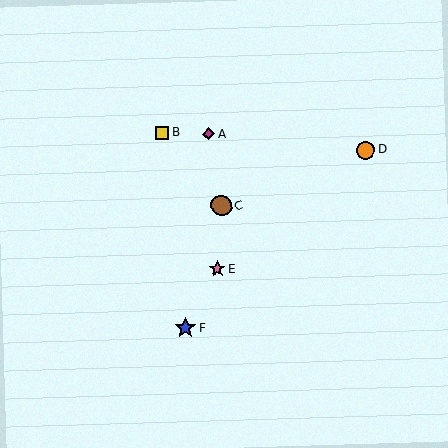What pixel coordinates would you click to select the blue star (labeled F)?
Click at (186, 328) to select the blue star F.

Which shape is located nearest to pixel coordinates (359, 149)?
The orange circle (labeled D) at (365, 150) is nearest to that location.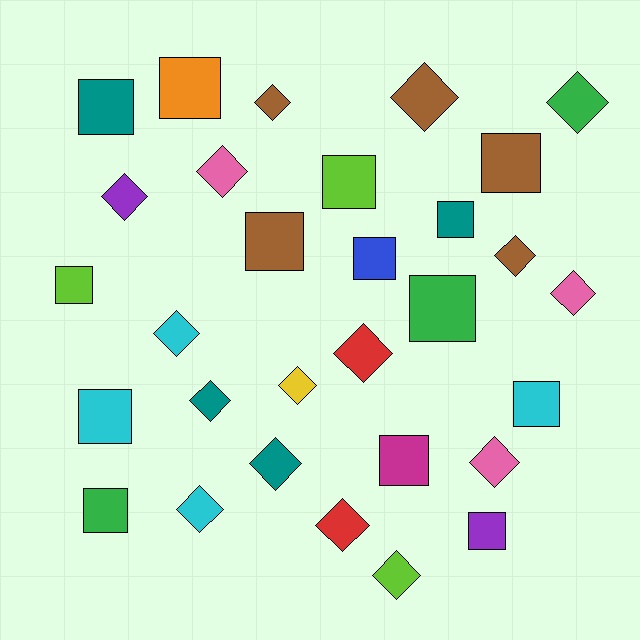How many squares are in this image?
There are 14 squares.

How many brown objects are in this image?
There are 5 brown objects.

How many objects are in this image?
There are 30 objects.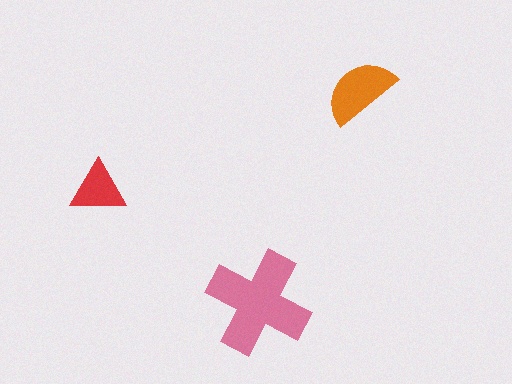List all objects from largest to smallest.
The pink cross, the orange semicircle, the red triangle.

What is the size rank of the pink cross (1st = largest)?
1st.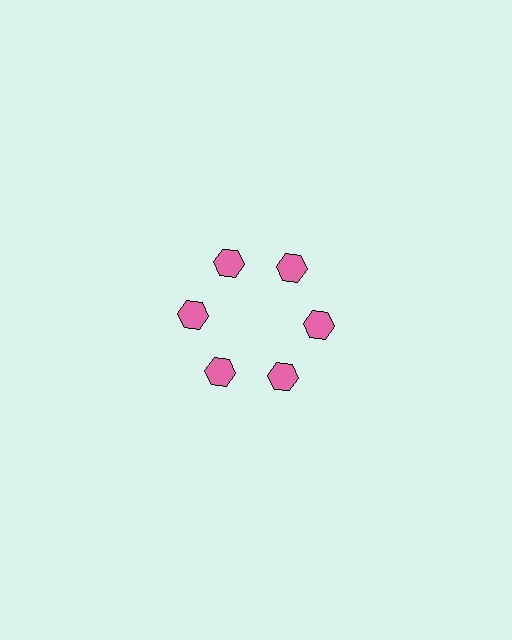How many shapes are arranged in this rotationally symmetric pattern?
There are 6 shapes, arranged in 6 groups of 1.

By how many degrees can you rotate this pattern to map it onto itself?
The pattern maps onto itself every 60 degrees of rotation.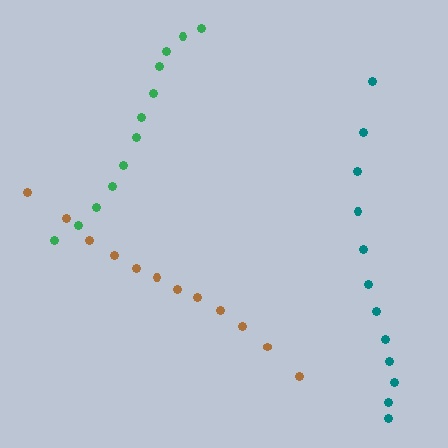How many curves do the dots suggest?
There are 3 distinct paths.